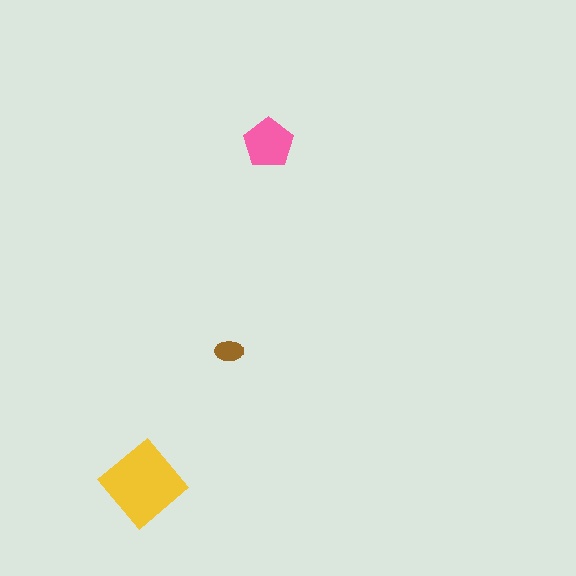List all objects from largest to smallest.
The yellow diamond, the pink pentagon, the brown ellipse.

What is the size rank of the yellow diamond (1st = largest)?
1st.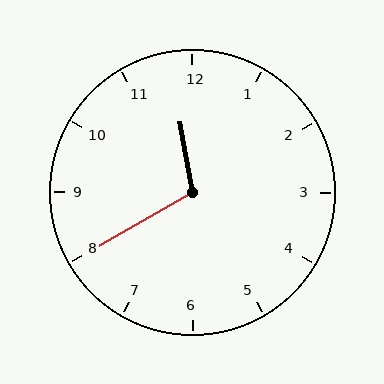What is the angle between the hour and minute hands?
Approximately 110 degrees.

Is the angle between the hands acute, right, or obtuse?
It is obtuse.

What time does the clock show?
11:40.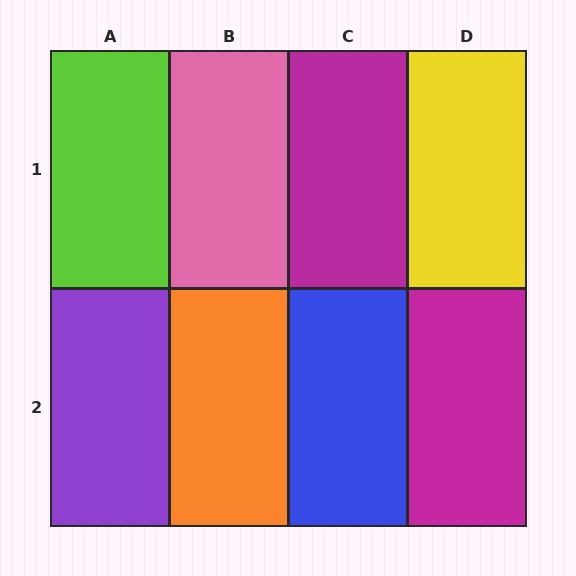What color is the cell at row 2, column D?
Magenta.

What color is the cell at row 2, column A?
Purple.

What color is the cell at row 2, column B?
Orange.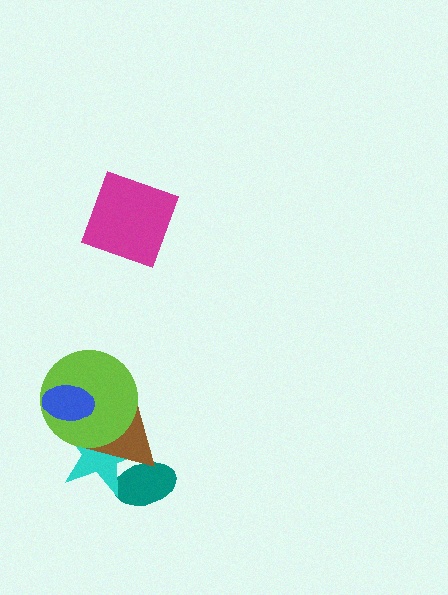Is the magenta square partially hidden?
No, no other shape covers it.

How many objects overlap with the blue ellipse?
2 objects overlap with the blue ellipse.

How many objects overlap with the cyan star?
4 objects overlap with the cyan star.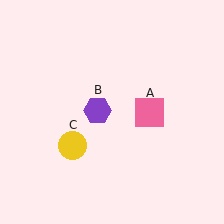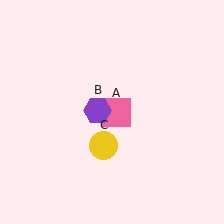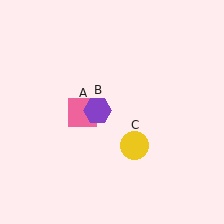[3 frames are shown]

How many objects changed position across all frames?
2 objects changed position: pink square (object A), yellow circle (object C).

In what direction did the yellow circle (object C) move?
The yellow circle (object C) moved right.